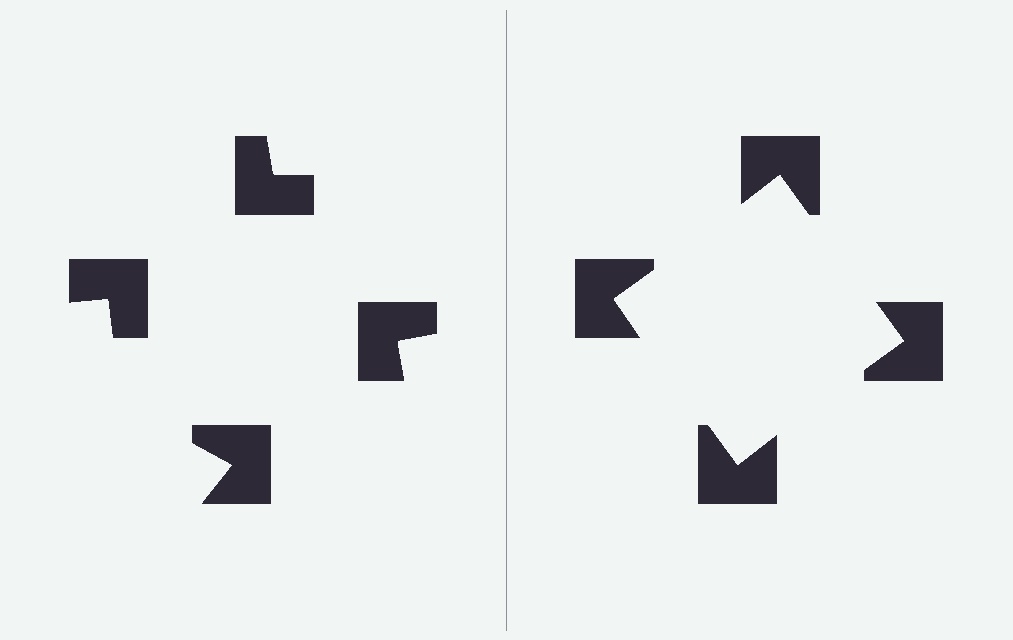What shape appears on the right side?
An illusory square.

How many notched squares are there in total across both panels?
8 — 4 on each side.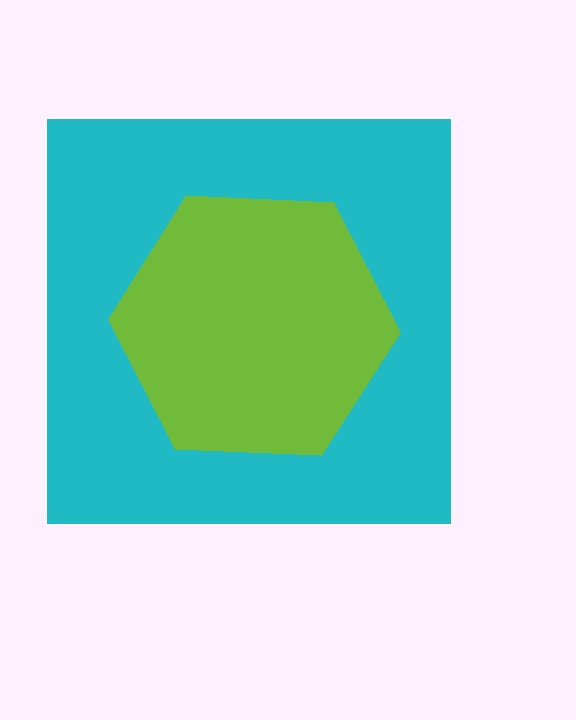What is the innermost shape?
The lime hexagon.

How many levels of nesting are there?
2.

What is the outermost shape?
The cyan square.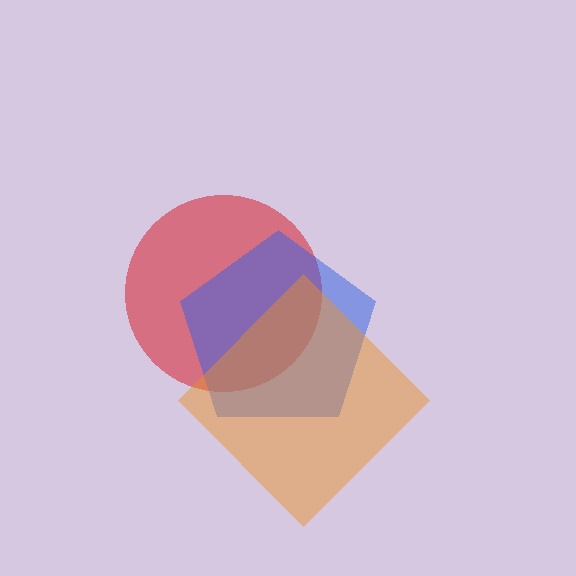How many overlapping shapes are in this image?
There are 3 overlapping shapes in the image.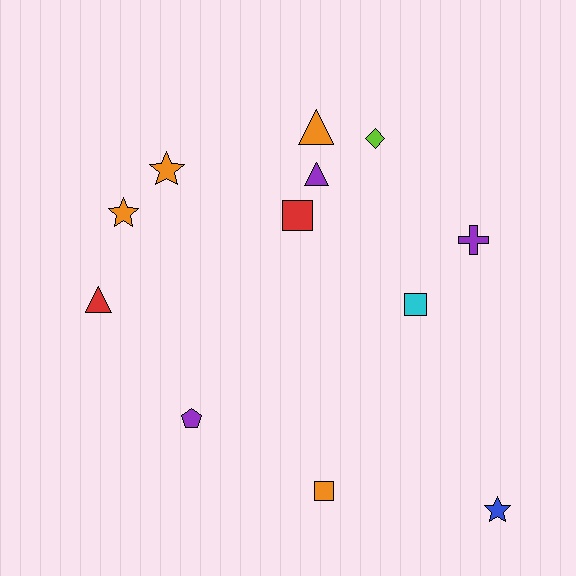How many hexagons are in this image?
There are no hexagons.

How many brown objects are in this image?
There are no brown objects.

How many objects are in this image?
There are 12 objects.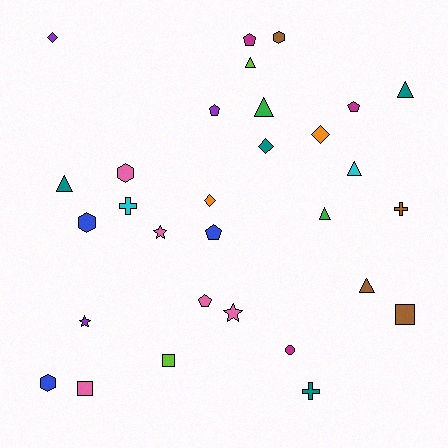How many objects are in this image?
There are 30 objects.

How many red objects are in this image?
There are no red objects.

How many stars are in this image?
There are 3 stars.